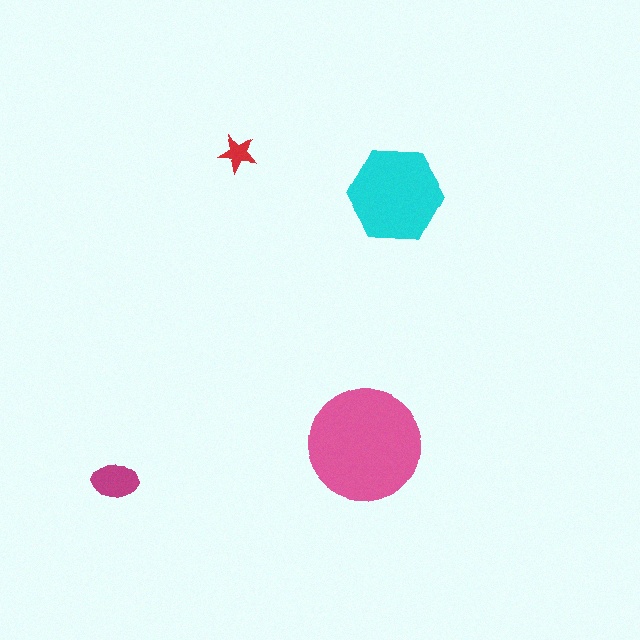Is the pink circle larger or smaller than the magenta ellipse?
Larger.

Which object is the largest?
The pink circle.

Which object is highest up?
The red star is topmost.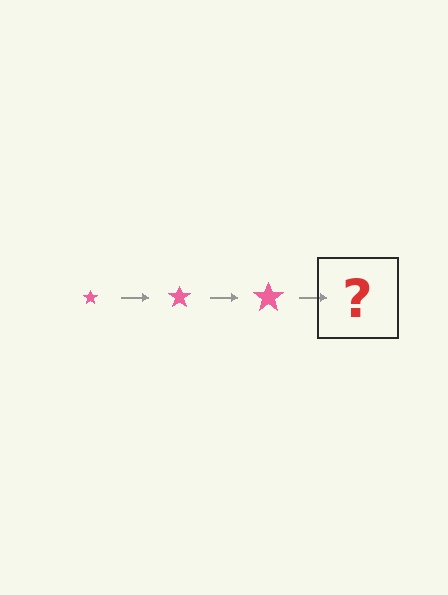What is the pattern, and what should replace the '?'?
The pattern is that the star gets progressively larger each step. The '?' should be a pink star, larger than the previous one.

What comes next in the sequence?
The next element should be a pink star, larger than the previous one.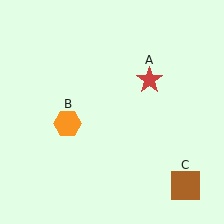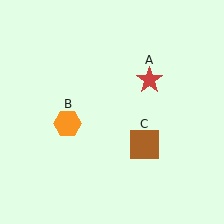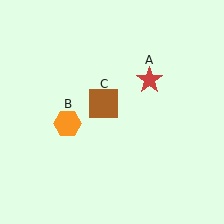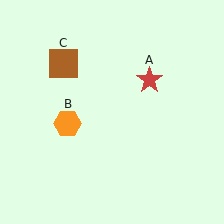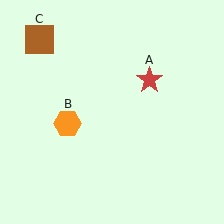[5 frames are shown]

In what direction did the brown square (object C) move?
The brown square (object C) moved up and to the left.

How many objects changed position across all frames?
1 object changed position: brown square (object C).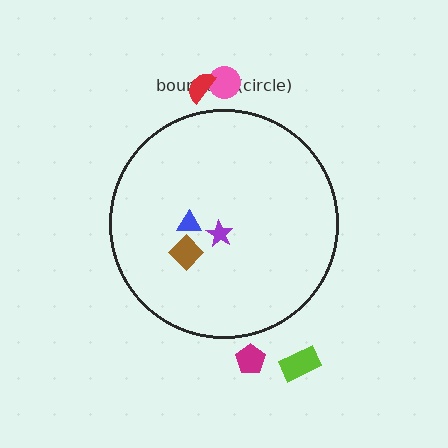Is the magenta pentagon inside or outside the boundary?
Outside.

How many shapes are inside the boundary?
3 inside, 4 outside.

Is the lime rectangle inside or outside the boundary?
Outside.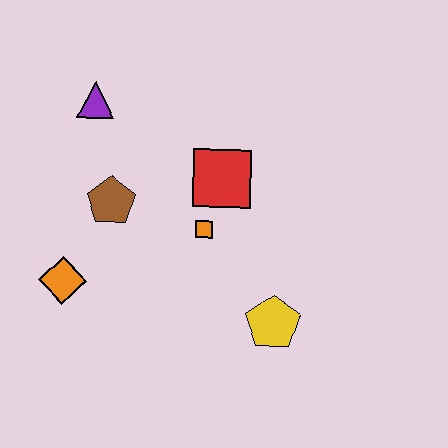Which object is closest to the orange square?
The red square is closest to the orange square.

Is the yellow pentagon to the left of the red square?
No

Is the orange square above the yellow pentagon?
Yes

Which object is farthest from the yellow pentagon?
The purple triangle is farthest from the yellow pentagon.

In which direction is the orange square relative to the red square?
The orange square is below the red square.